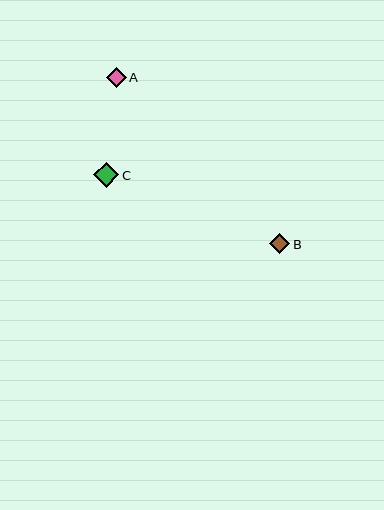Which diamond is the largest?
Diamond C is the largest with a size of approximately 25 pixels.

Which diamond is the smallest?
Diamond A is the smallest with a size of approximately 20 pixels.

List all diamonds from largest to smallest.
From largest to smallest: C, B, A.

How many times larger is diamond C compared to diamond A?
Diamond C is approximately 1.3 times the size of diamond A.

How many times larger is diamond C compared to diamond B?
Diamond C is approximately 1.2 times the size of diamond B.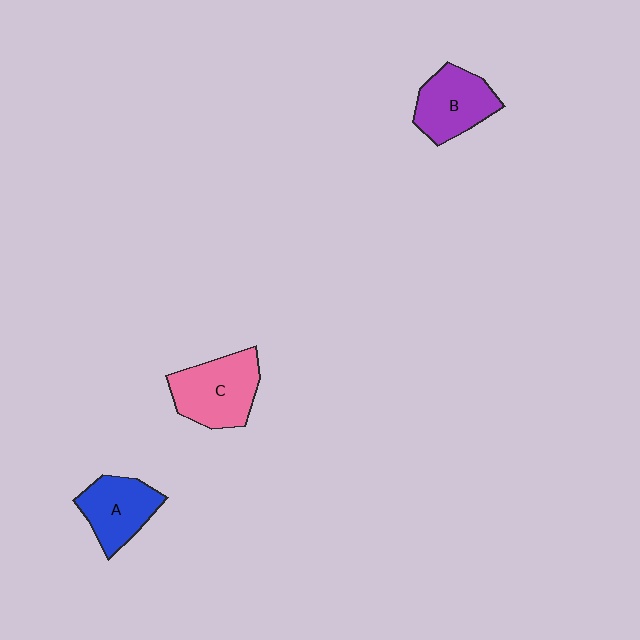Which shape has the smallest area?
Shape A (blue).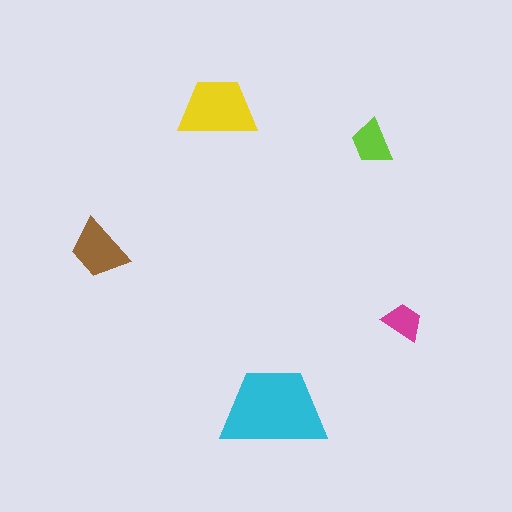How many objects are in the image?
There are 5 objects in the image.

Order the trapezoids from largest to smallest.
the cyan one, the yellow one, the brown one, the lime one, the magenta one.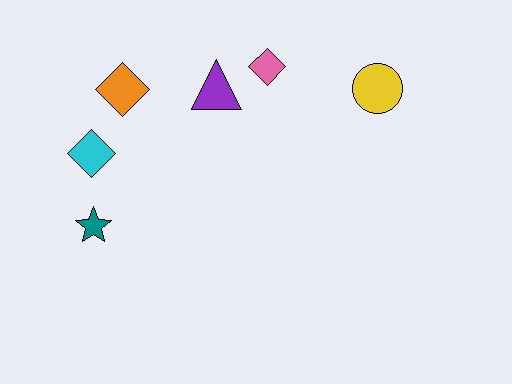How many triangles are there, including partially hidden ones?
There is 1 triangle.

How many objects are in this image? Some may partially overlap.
There are 6 objects.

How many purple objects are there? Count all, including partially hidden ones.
There is 1 purple object.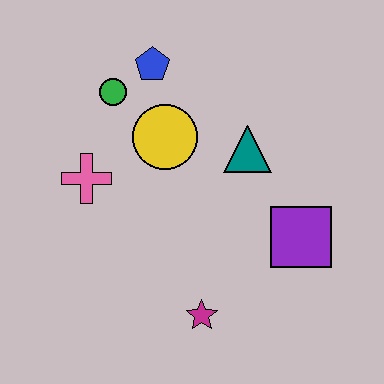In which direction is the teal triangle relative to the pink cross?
The teal triangle is to the right of the pink cross.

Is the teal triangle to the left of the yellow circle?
No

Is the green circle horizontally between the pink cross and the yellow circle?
Yes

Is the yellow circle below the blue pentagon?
Yes